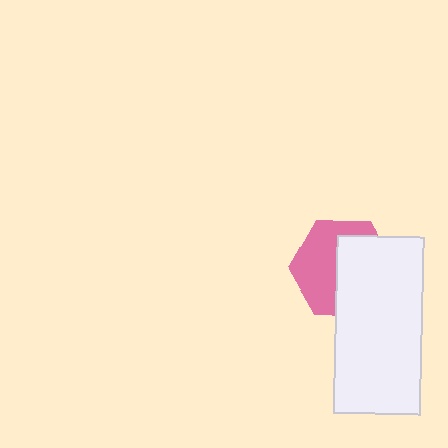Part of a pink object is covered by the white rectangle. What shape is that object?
It is a hexagon.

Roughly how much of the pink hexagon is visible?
About half of it is visible (roughly 49%).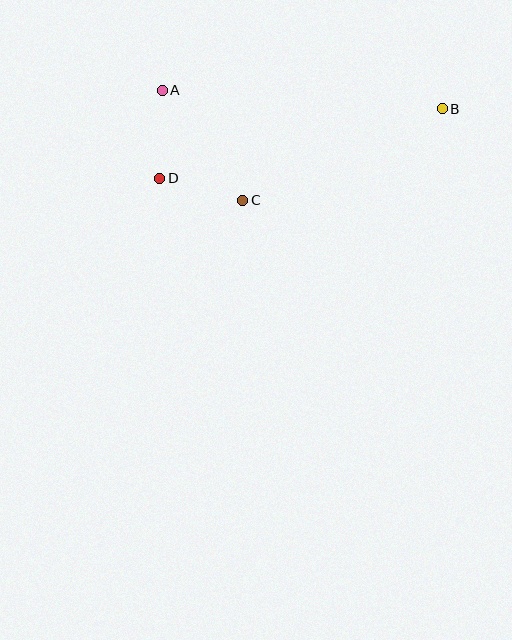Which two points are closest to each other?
Points C and D are closest to each other.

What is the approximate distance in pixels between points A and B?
The distance between A and B is approximately 281 pixels.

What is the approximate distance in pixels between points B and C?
The distance between B and C is approximately 219 pixels.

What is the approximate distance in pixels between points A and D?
The distance between A and D is approximately 88 pixels.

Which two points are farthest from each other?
Points B and D are farthest from each other.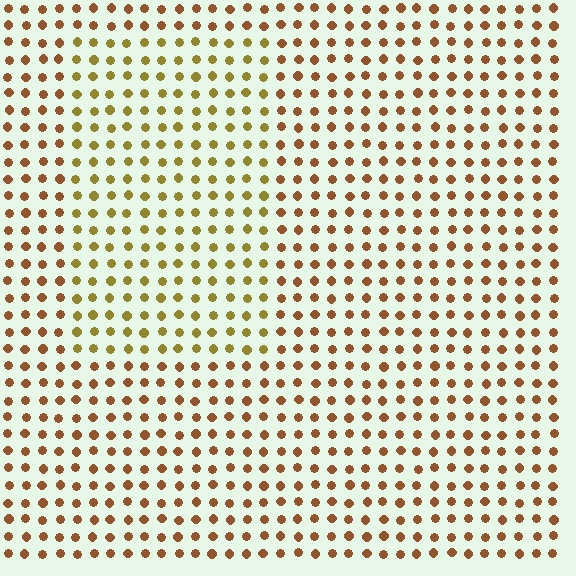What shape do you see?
I see a rectangle.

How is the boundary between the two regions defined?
The boundary is defined purely by a slight shift in hue (about 30 degrees). Spacing, size, and orientation are identical on both sides.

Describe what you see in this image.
The image is filled with small brown elements in a uniform arrangement. A rectangle-shaped region is visible where the elements are tinted to a slightly different hue, forming a subtle color boundary.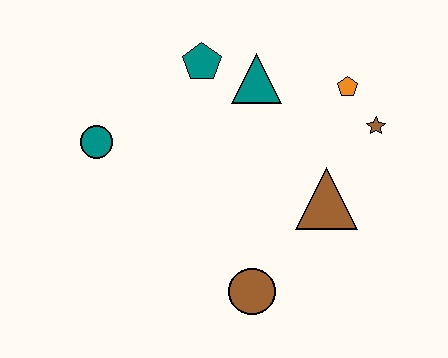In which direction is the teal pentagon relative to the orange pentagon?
The teal pentagon is to the left of the orange pentagon.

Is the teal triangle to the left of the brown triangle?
Yes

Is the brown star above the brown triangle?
Yes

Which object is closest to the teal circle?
The teal pentagon is closest to the teal circle.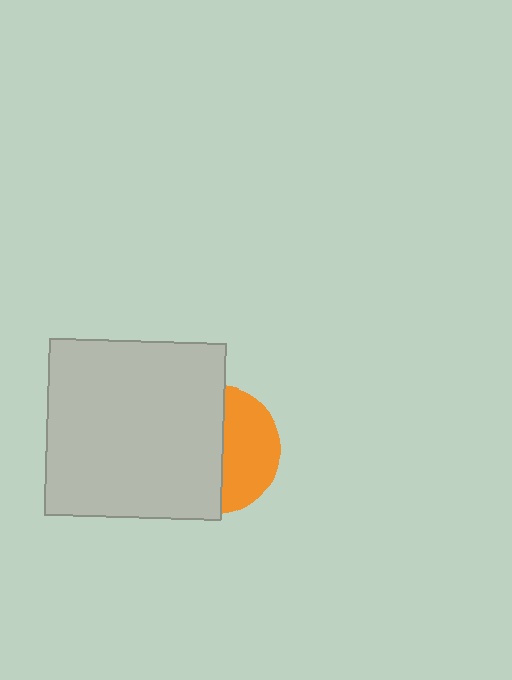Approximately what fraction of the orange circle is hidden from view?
Roughly 58% of the orange circle is hidden behind the light gray square.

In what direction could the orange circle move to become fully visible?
The orange circle could move right. That would shift it out from behind the light gray square entirely.